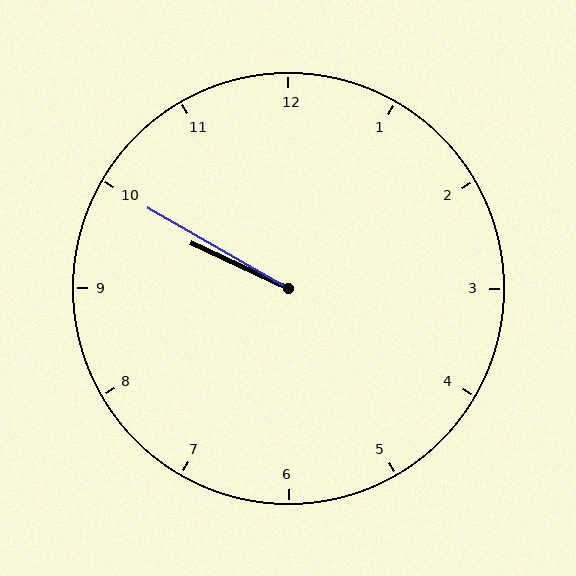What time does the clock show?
9:50.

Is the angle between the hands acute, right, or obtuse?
It is acute.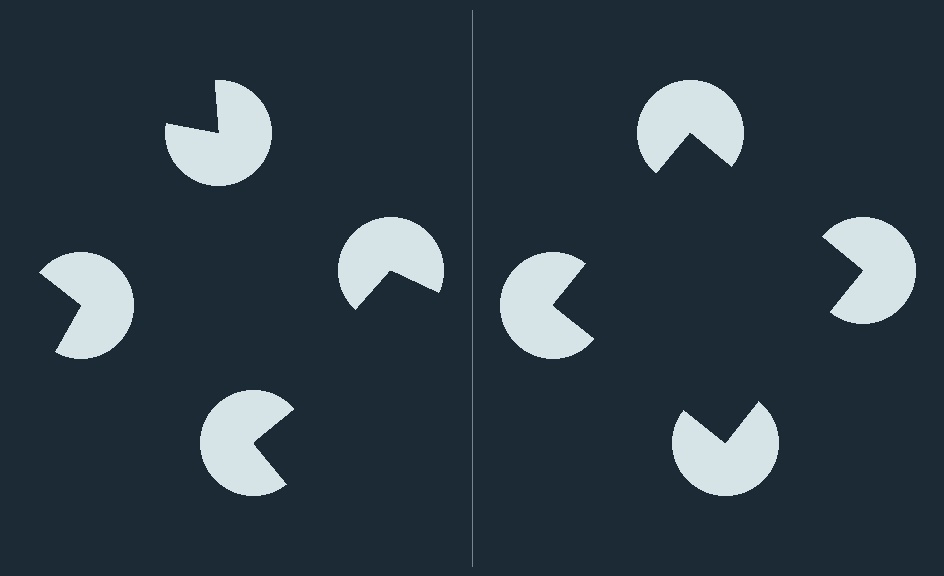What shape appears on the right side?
An illusory square.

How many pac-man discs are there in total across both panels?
8 — 4 on each side.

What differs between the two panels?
The pac-man discs are positioned identically on both sides; only the wedge orientations differ. On the right they align to a square; on the left they are misaligned.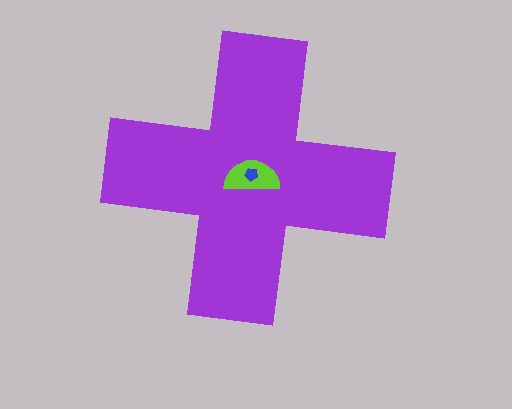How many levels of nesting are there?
3.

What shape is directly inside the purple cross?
The lime semicircle.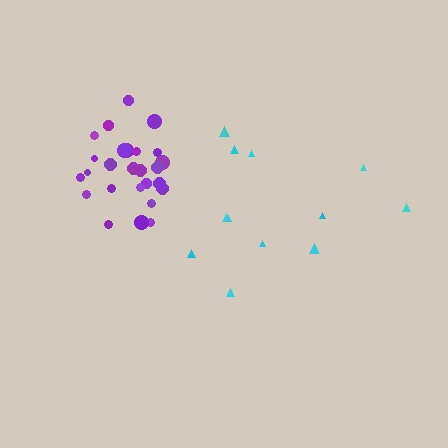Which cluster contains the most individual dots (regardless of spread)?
Purple (27).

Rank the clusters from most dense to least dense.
purple, cyan.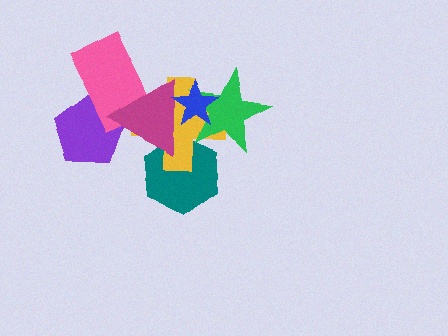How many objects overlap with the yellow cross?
5 objects overlap with the yellow cross.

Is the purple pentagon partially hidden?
Yes, it is partially covered by another shape.